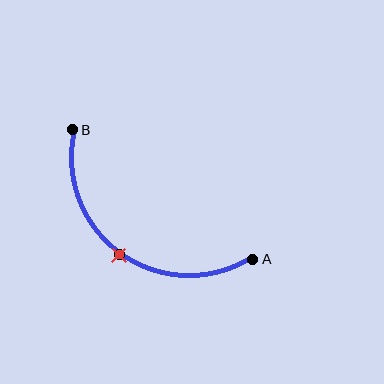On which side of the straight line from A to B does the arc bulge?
The arc bulges below and to the left of the straight line connecting A and B.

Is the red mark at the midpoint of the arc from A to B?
Yes. The red mark lies on the arc at equal arc-length from both A and B — it is the arc midpoint.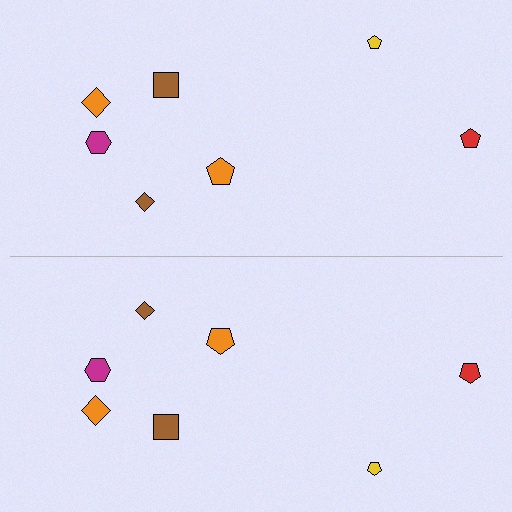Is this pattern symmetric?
Yes, this pattern has bilateral (reflection) symmetry.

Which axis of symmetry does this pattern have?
The pattern has a horizontal axis of symmetry running through the center of the image.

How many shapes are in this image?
There are 14 shapes in this image.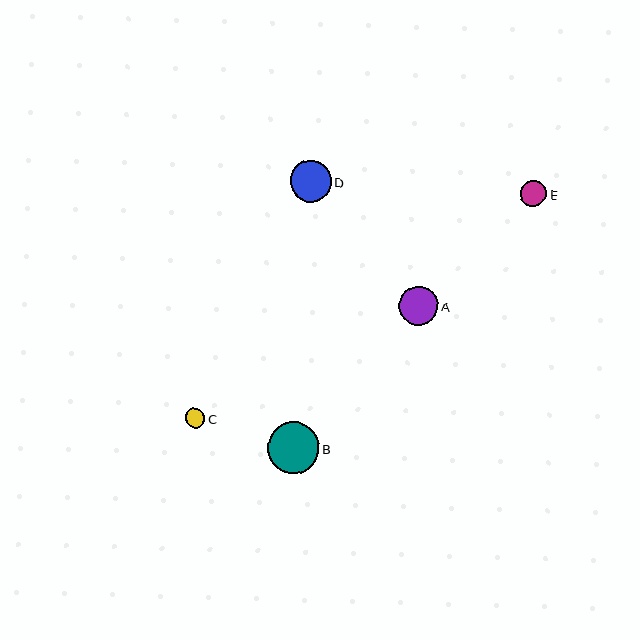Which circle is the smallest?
Circle C is the smallest with a size of approximately 20 pixels.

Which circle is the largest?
Circle B is the largest with a size of approximately 52 pixels.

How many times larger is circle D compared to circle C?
Circle D is approximately 2.1 times the size of circle C.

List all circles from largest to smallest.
From largest to smallest: B, D, A, E, C.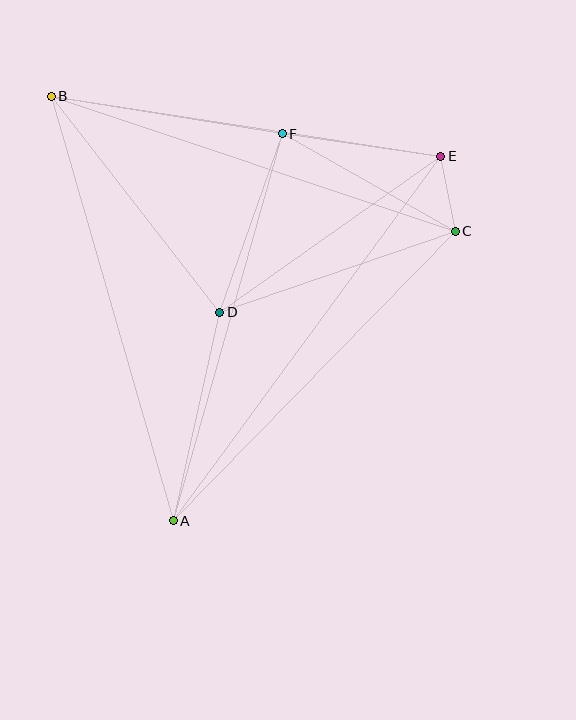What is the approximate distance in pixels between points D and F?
The distance between D and F is approximately 189 pixels.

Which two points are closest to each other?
Points C and E are closest to each other.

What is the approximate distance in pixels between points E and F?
The distance between E and F is approximately 160 pixels.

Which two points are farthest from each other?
Points A and E are farthest from each other.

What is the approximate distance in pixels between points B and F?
The distance between B and F is approximately 234 pixels.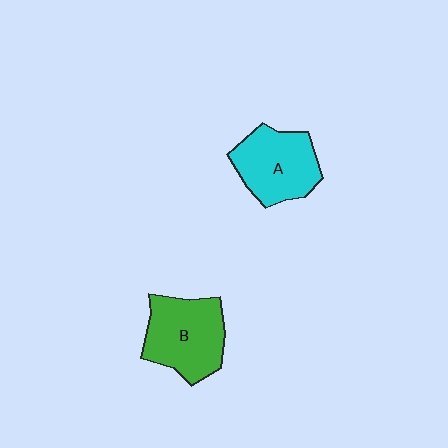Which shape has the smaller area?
Shape A (cyan).